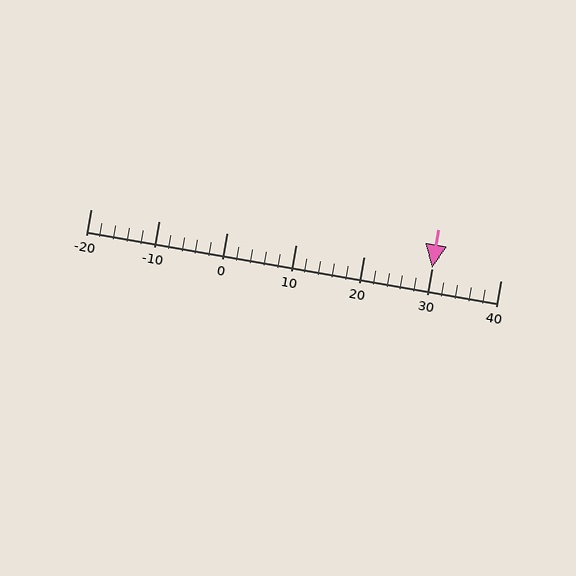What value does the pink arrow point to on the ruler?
The pink arrow points to approximately 30.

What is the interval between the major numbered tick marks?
The major tick marks are spaced 10 units apart.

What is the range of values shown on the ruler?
The ruler shows values from -20 to 40.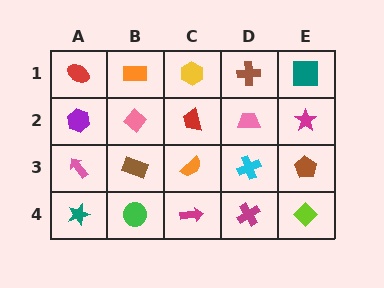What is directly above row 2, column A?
A red ellipse.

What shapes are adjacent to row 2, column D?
A brown cross (row 1, column D), a cyan cross (row 3, column D), a red trapezoid (row 2, column C), a magenta star (row 2, column E).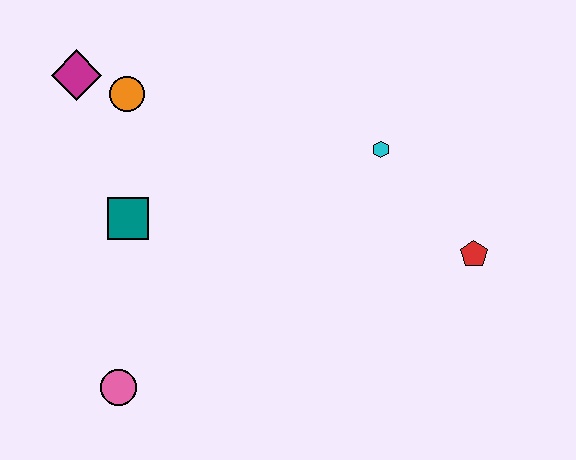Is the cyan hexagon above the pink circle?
Yes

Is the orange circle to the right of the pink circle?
Yes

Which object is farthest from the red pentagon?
The magenta diamond is farthest from the red pentagon.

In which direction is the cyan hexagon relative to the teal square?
The cyan hexagon is to the right of the teal square.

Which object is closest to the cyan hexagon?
The red pentagon is closest to the cyan hexagon.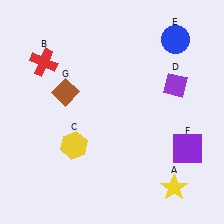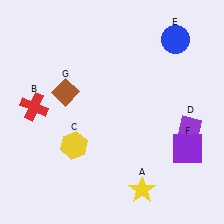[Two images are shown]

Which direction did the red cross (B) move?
The red cross (B) moved down.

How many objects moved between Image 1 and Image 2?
3 objects moved between the two images.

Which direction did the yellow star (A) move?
The yellow star (A) moved left.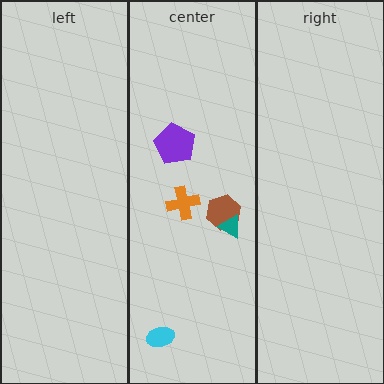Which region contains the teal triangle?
The center region.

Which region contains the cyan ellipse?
The center region.